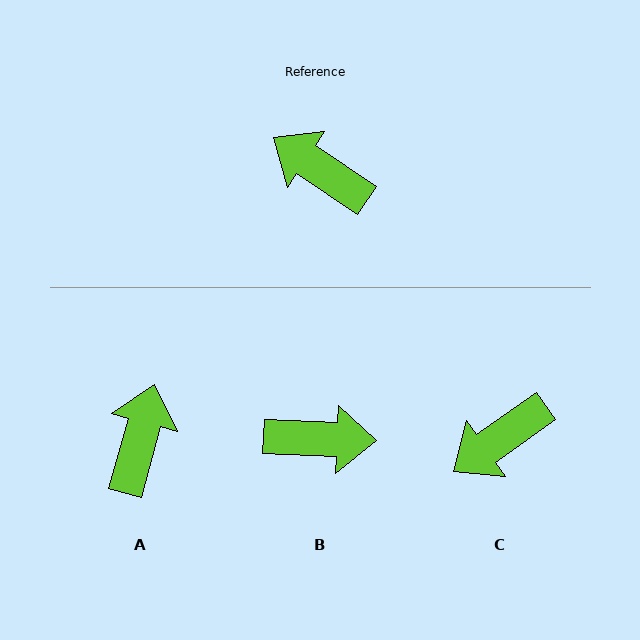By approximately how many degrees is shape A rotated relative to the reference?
Approximately 71 degrees clockwise.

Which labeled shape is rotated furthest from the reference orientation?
B, about 148 degrees away.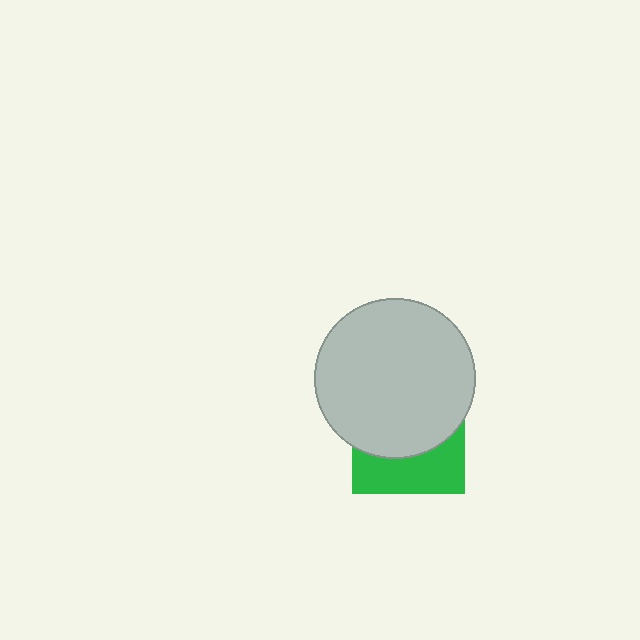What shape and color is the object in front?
The object in front is a light gray circle.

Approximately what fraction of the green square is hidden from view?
Roughly 61% of the green square is hidden behind the light gray circle.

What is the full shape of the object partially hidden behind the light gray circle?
The partially hidden object is a green square.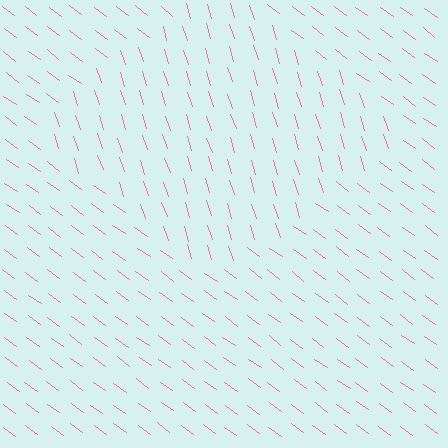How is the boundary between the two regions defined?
The boundary is defined purely by a change in line orientation (approximately 36 degrees difference). All lines are the same color and thickness.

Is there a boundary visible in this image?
Yes, there is a texture boundary formed by a change in line orientation.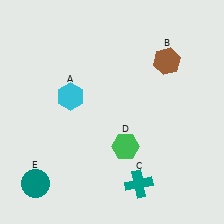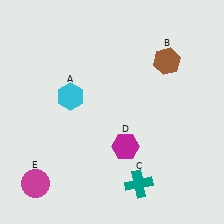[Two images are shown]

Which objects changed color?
D changed from green to magenta. E changed from teal to magenta.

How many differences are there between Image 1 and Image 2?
There are 2 differences between the two images.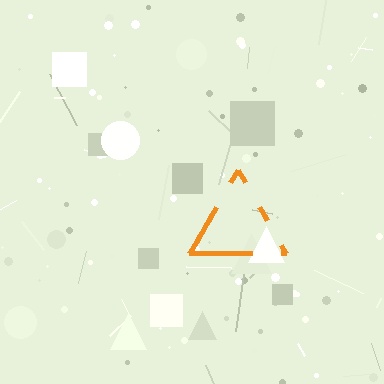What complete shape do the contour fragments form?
The contour fragments form a triangle.